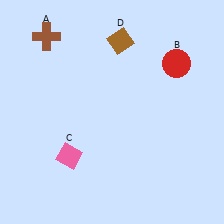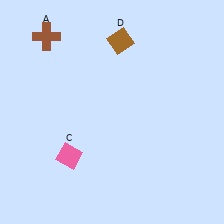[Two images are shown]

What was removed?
The red circle (B) was removed in Image 2.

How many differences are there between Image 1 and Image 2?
There is 1 difference between the two images.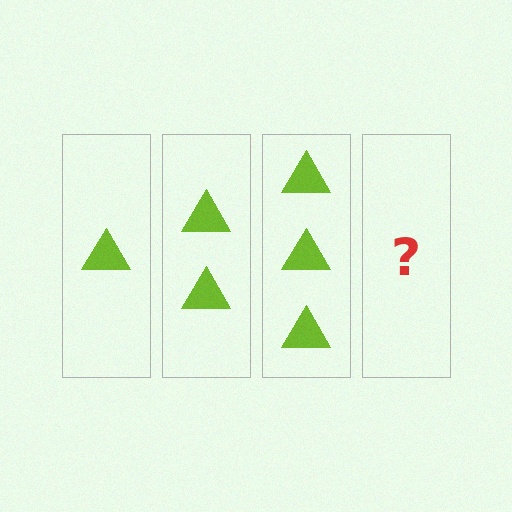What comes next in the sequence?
The next element should be 4 triangles.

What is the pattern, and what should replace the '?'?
The pattern is that each step adds one more triangle. The '?' should be 4 triangles.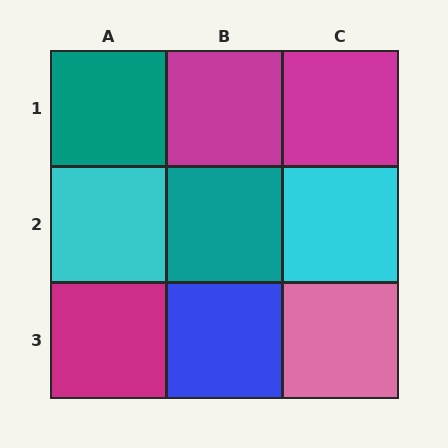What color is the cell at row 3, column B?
Blue.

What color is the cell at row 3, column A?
Magenta.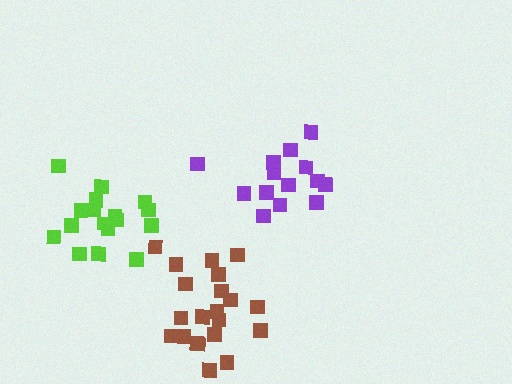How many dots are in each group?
Group 1: 15 dots, Group 2: 21 dots, Group 3: 17 dots (53 total).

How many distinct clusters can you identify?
There are 3 distinct clusters.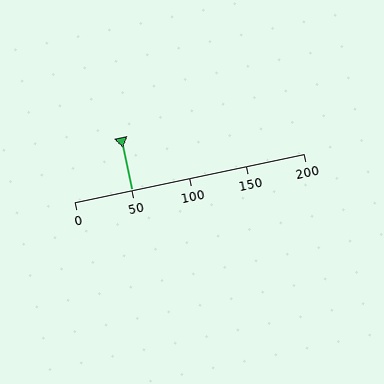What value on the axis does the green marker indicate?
The marker indicates approximately 50.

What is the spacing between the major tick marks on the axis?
The major ticks are spaced 50 apart.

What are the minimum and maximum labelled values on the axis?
The axis runs from 0 to 200.